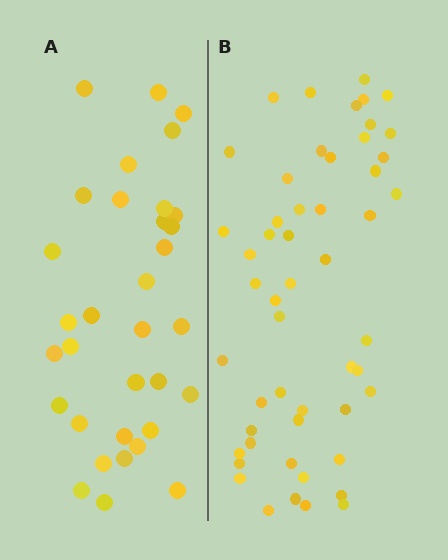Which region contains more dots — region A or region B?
Region B (the right region) has more dots.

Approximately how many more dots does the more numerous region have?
Region B has approximately 20 more dots than region A.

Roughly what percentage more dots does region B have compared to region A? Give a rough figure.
About 60% more.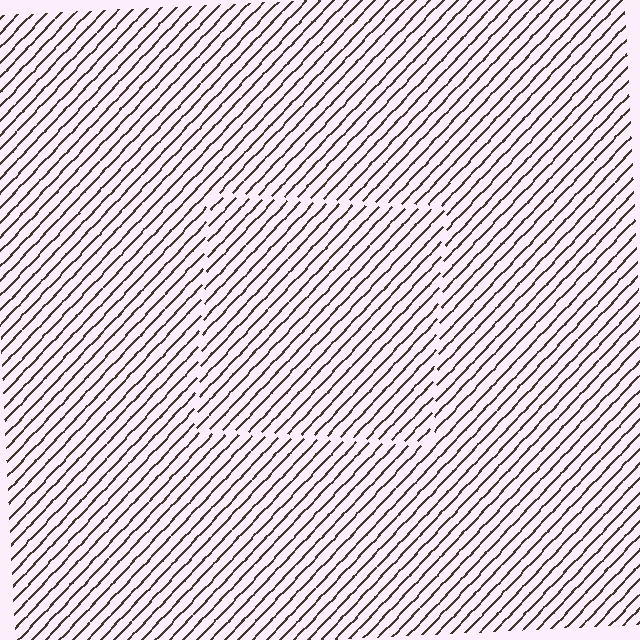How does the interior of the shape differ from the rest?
The interior of the shape contains the same grating, shifted by half a period — the contour is defined by the phase discontinuity where line-ends from the inner and outer gratings abut.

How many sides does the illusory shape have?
4 sides — the line-ends trace a square.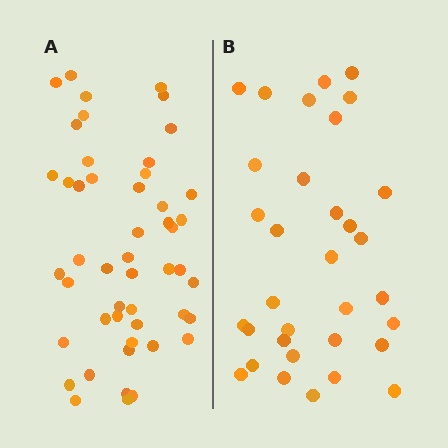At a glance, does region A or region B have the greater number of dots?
Region A (the left region) has more dots.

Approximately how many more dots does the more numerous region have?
Region A has approximately 15 more dots than region B.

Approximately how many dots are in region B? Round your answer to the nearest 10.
About 30 dots. (The exact count is 33, which rounds to 30.)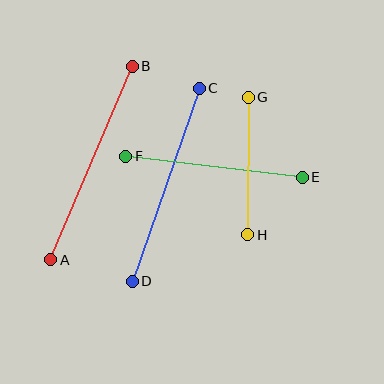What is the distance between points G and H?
The distance is approximately 137 pixels.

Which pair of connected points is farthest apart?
Points A and B are farthest apart.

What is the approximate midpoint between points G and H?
The midpoint is at approximately (248, 166) pixels.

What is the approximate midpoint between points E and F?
The midpoint is at approximately (214, 167) pixels.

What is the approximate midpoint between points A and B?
The midpoint is at approximately (92, 163) pixels.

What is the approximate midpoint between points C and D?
The midpoint is at approximately (166, 185) pixels.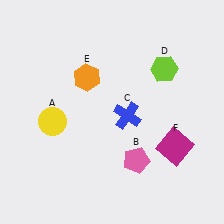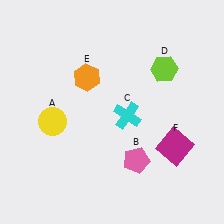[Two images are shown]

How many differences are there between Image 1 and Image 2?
There is 1 difference between the two images.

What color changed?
The cross (C) changed from blue in Image 1 to cyan in Image 2.